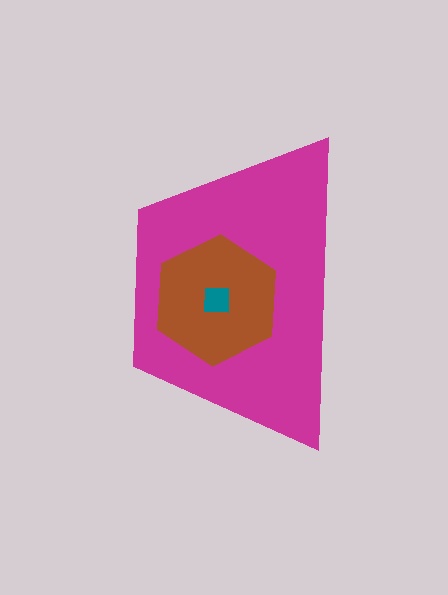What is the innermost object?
The teal square.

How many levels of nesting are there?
3.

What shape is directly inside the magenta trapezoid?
The brown hexagon.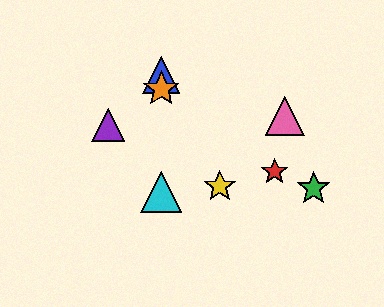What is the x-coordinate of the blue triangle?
The blue triangle is at x≈161.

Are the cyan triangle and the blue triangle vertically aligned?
Yes, both are at x≈161.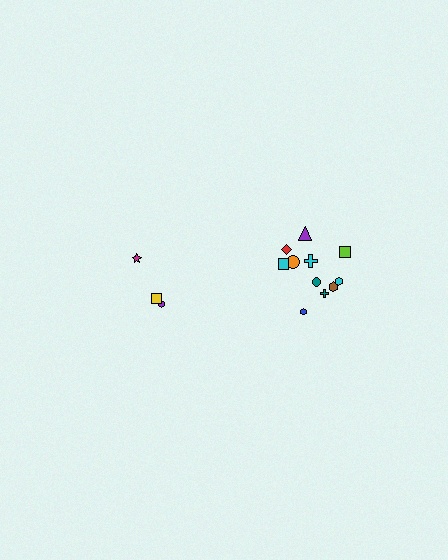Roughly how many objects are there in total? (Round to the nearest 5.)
Roughly 15 objects in total.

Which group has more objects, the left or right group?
The right group.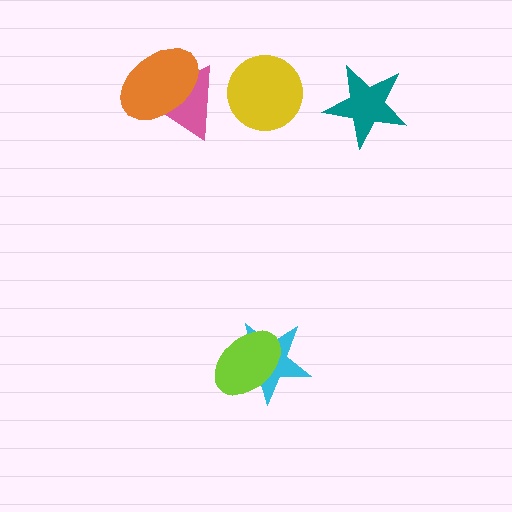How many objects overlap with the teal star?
0 objects overlap with the teal star.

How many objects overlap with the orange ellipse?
1 object overlaps with the orange ellipse.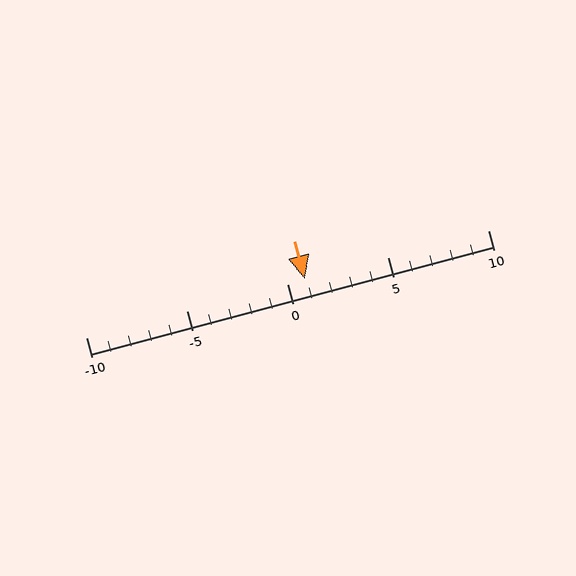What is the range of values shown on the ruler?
The ruler shows values from -10 to 10.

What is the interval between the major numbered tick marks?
The major tick marks are spaced 5 units apart.